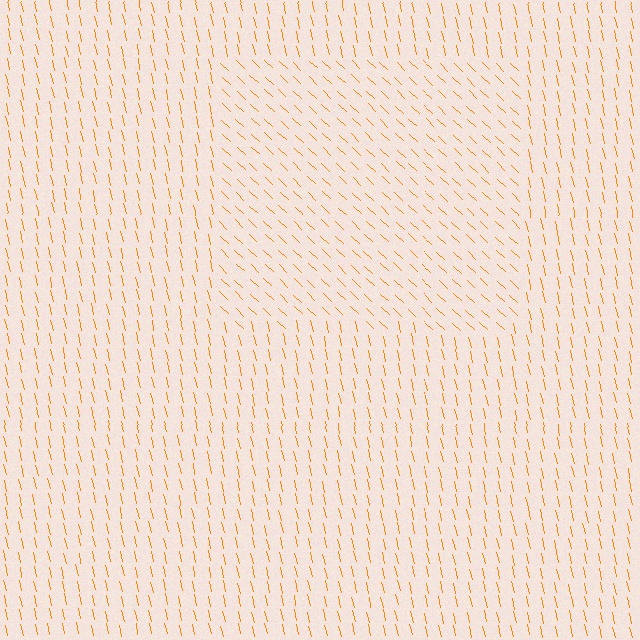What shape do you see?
I see a rectangle.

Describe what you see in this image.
The image is filled with small orange line segments. A rectangle region in the image has lines oriented differently from the surrounding lines, creating a visible texture boundary.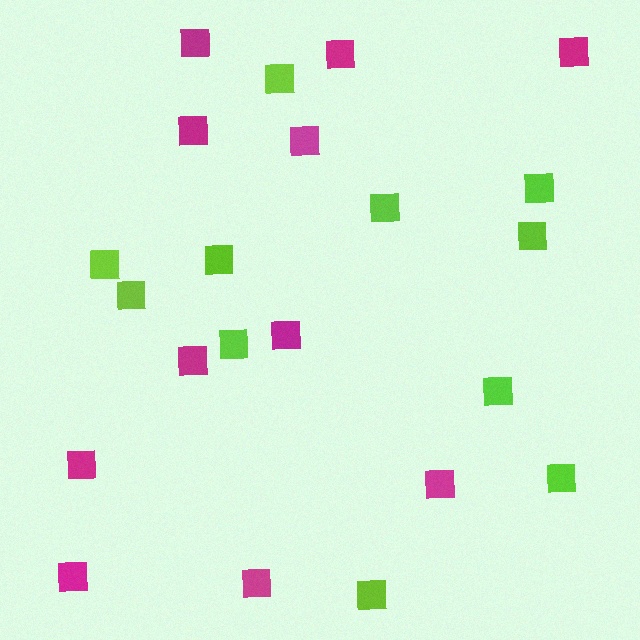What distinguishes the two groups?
There are 2 groups: one group of lime squares (11) and one group of magenta squares (11).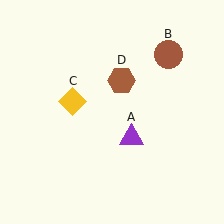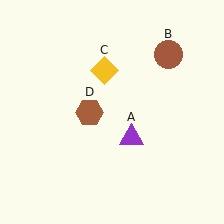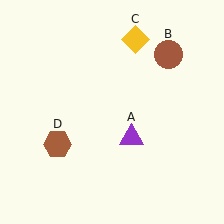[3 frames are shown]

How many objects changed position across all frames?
2 objects changed position: yellow diamond (object C), brown hexagon (object D).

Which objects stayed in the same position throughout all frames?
Purple triangle (object A) and brown circle (object B) remained stationary.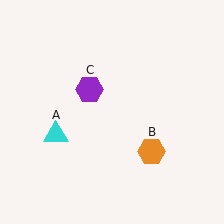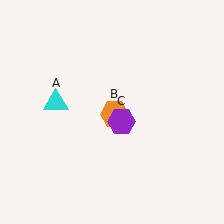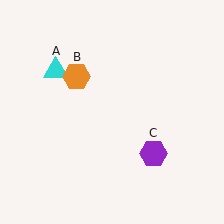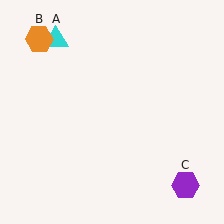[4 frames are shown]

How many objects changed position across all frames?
3 objects changed position: cyan triangle (object A), orange hexagon (object B), purple hexagon (object C).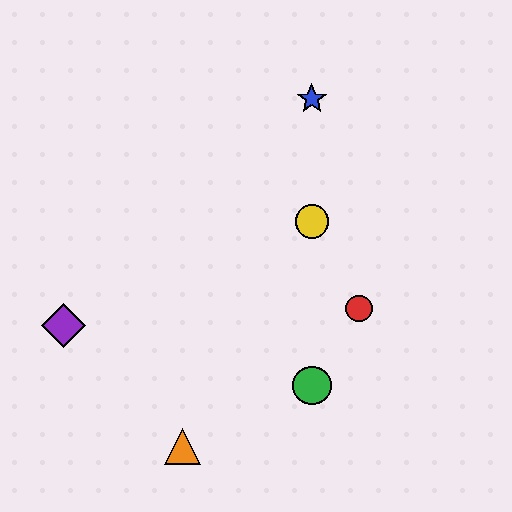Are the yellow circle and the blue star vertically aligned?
Yes, both are at x≈312.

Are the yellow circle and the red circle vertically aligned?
No, the yellow circle is at x≈312 and the red circle is at x≈359.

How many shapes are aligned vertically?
3 shapes (the blue star, the green circle, the yellow circle) are aligned vertically.